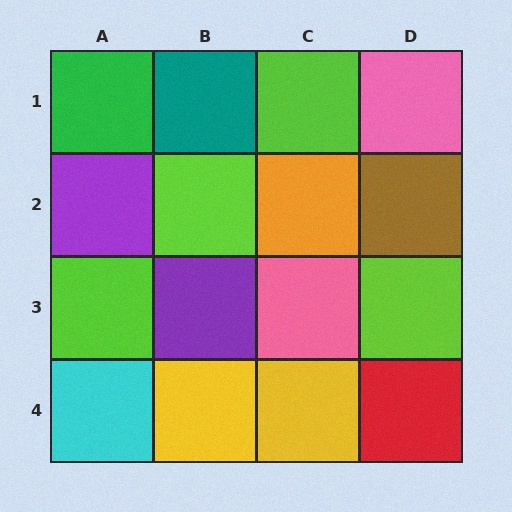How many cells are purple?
2 cells are purple.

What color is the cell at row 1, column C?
Lime.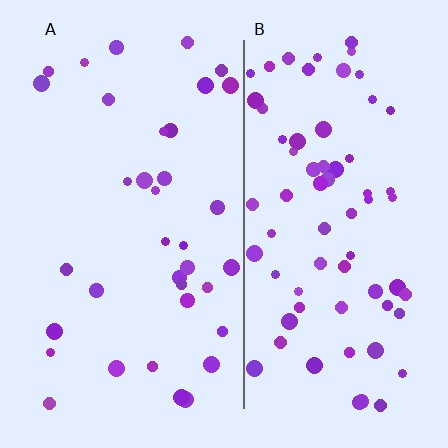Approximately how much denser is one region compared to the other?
Approximately 2.0× — region B over region A.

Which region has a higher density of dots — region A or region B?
B (the right).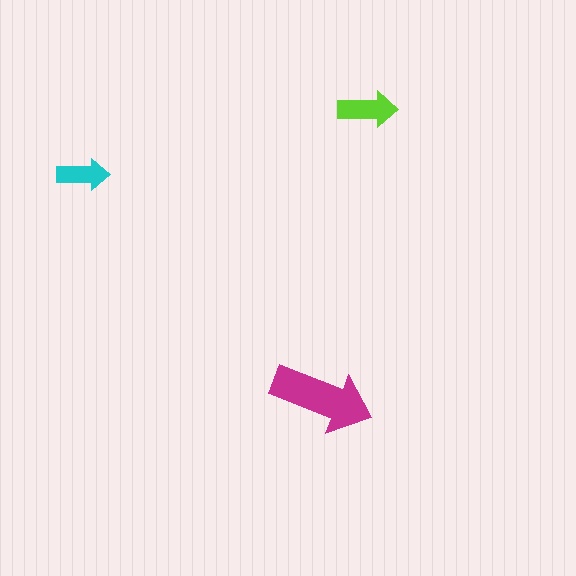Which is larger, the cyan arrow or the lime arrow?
The lime one.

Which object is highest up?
The lime arrow is topmost.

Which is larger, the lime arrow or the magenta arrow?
The magenta one.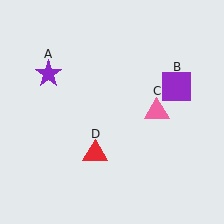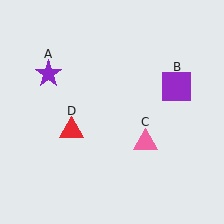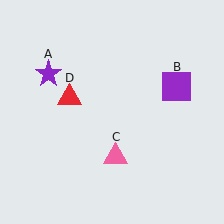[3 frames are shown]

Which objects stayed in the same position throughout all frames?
Purple star (object A) and purple square (object B) remained stationary.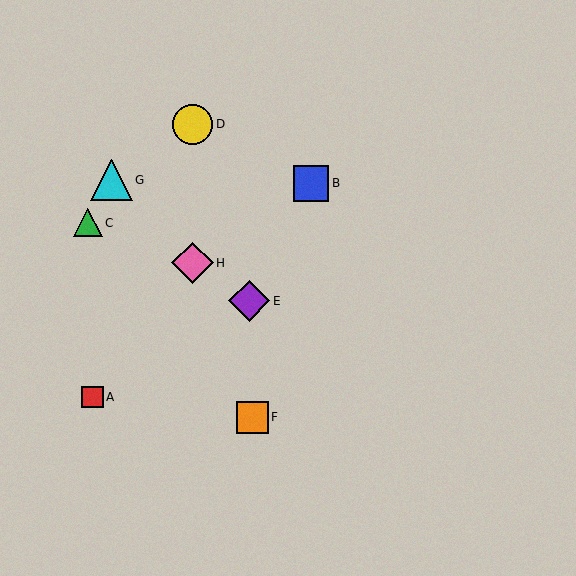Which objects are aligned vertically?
Objects D, H are aligned vertically.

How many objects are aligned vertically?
2 objects (D, H) are aligned vertically.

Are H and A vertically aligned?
No, H is at x≈193 and A is at x≈93.